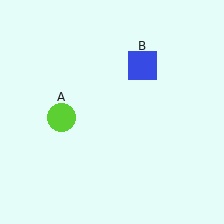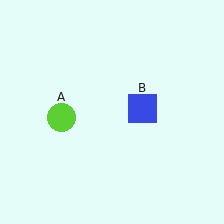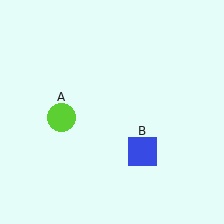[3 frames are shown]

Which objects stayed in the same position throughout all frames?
Lime circle (object A) remained stationary.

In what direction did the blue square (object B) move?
The blue square (object B) moved down.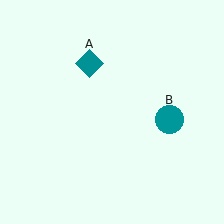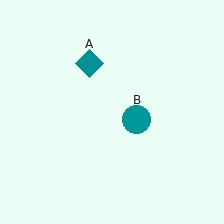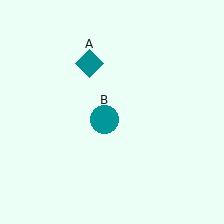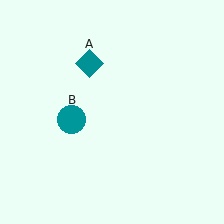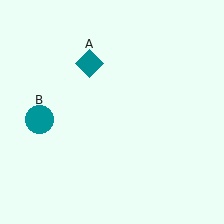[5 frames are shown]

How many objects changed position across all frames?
1 object changed position: teal circle (object B).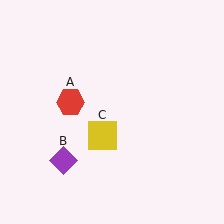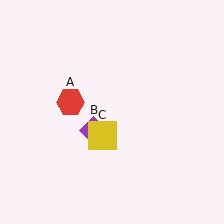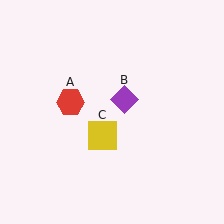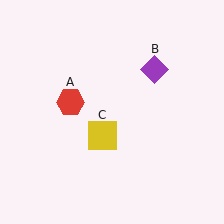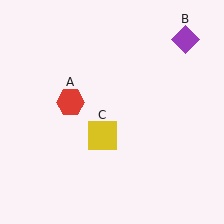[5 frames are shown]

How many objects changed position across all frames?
1 object changed position: purple diamond (object B).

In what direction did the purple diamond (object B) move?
The purple diamond (object B) moved up and to the right.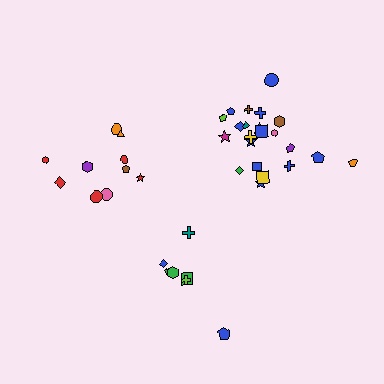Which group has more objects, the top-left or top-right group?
The top-right group.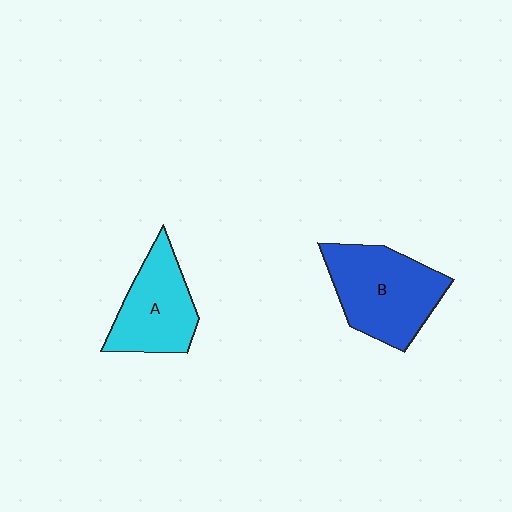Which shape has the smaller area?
Shape A (cyan).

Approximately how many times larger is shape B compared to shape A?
Approximately 1.3 times.